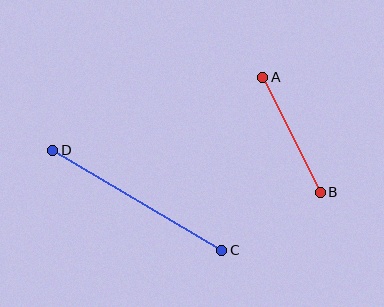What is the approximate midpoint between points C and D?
The midpoint is at approximately (137, 200) pixels.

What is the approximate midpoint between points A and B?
The midpoint is at approximately (291, 135) pixels.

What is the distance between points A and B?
The distance is approximately 128 pixels.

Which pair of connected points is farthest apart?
Points C and D are farthest apart.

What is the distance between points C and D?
The distance is approximately 197 pixels.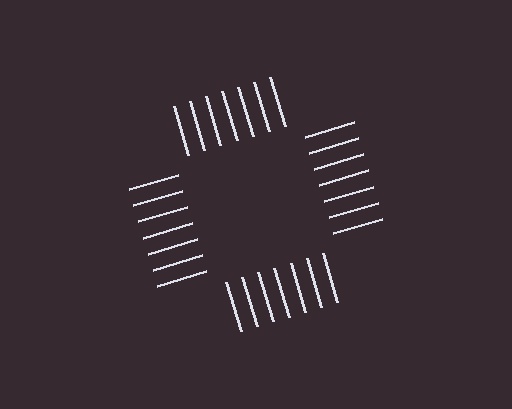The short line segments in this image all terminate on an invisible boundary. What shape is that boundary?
An illusory square — the line segments terminate on its edges but no continuous stroke is drawn.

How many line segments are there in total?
28 — 7 along each of the 4 edges.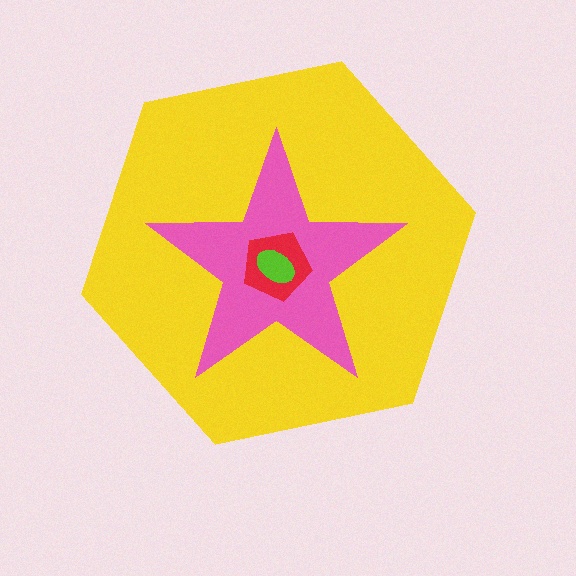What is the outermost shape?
The yellow hexagon.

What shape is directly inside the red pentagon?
The lime ellipse.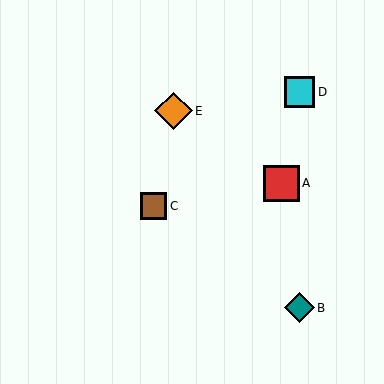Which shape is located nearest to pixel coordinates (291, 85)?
The cyan square (labeled D) at (299, 92) is nearest to that location.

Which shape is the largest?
The orange diamond (labeled E) is the largest.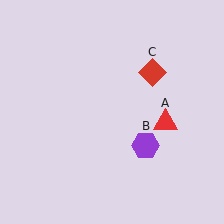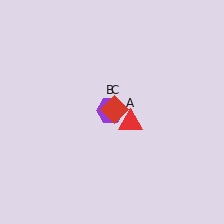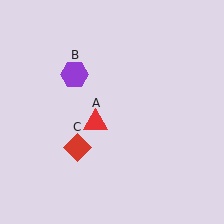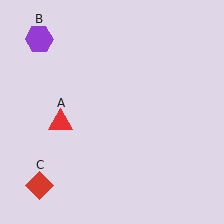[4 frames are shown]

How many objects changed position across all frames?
3 objects changed position: red triangle (object A), purple hexagon (object B), red diamond (object C).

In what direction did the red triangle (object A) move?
The red triangle (object A) moved left.